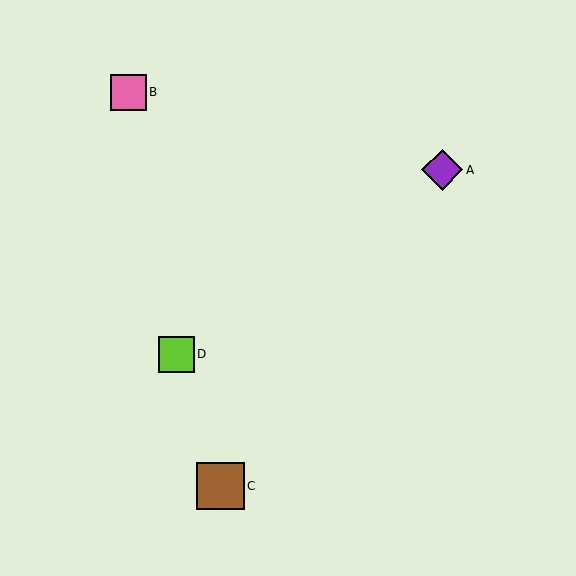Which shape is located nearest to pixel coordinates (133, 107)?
The pink square (labeled B) at (128, 92) is nearest to that location.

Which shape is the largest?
The brown square (labeled C) is the largest.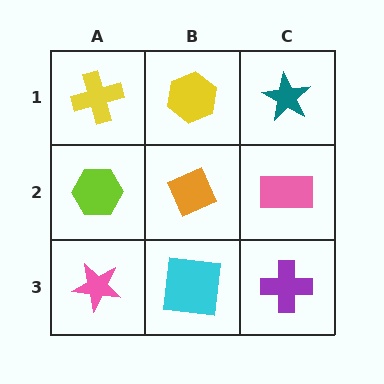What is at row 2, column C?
A pink rectangle.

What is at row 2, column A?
A lime hexagon.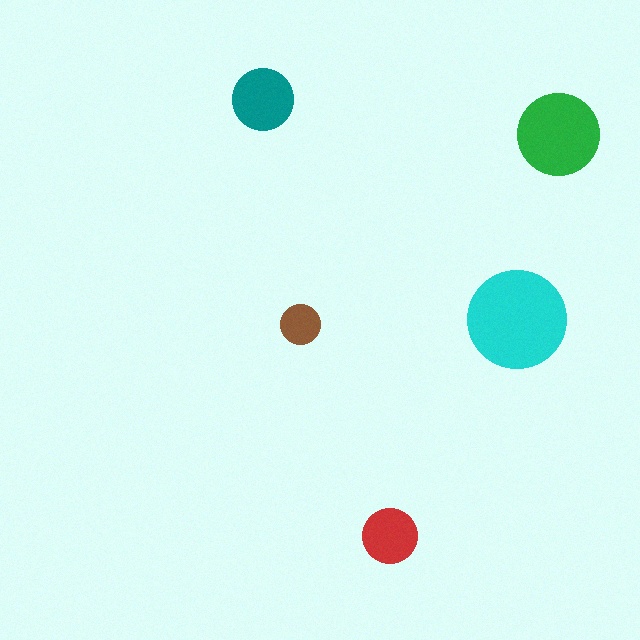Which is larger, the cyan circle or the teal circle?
The cyan one.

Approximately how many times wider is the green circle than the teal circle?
About 1.5 times wider.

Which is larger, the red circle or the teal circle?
The teal one.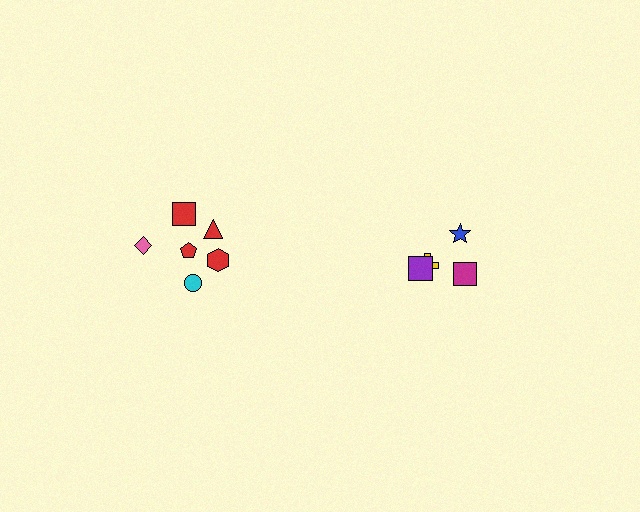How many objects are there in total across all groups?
There are 10 objects.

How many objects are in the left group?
There are 6 objects.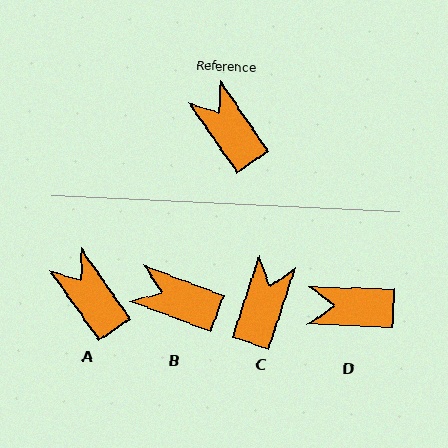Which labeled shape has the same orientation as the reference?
A.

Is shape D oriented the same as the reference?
No, it is off by about 54 degrees.